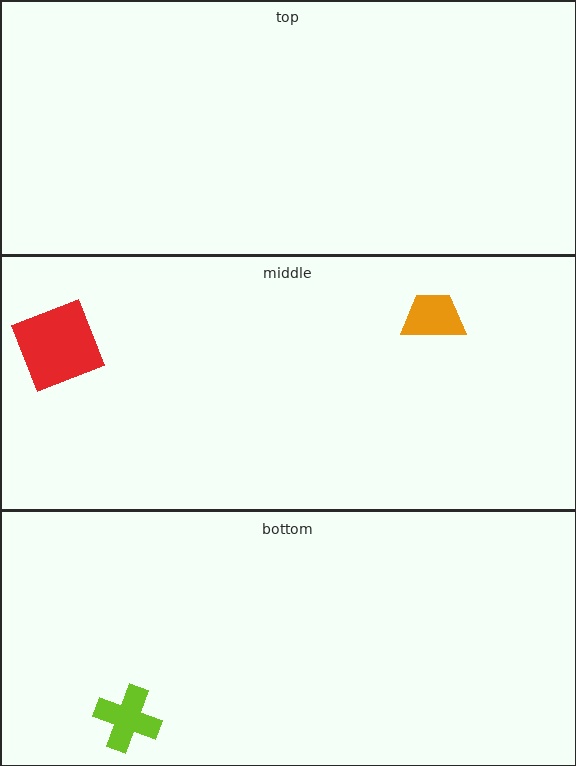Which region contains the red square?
The middle region.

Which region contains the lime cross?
The bottom region.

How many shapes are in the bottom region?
1.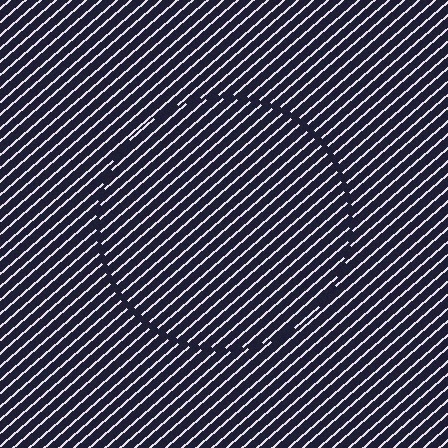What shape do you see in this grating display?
An illusory circle. The interior of the shape contains the same grating, shifted by half a period — the contour is defined by the phase discontinuity where line-ends from the inner and outer gratings abut.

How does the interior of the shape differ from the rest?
The interior of the shape contains the same grating, shifted by half a period — the contour is defined by the phase discontinuity where line-ends from the inner and outer gratings abut.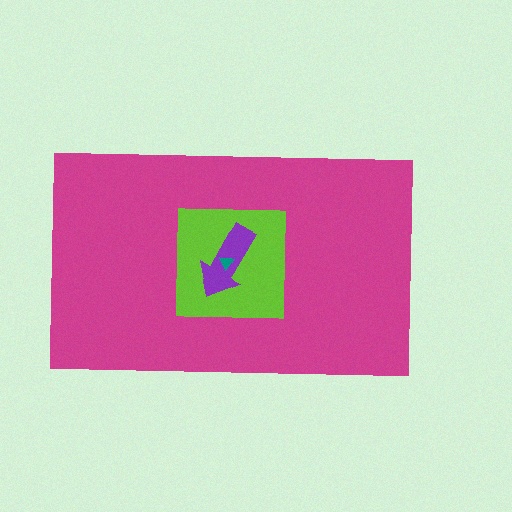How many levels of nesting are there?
4.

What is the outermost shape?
The magenta rectangle.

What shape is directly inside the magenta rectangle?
The lime square.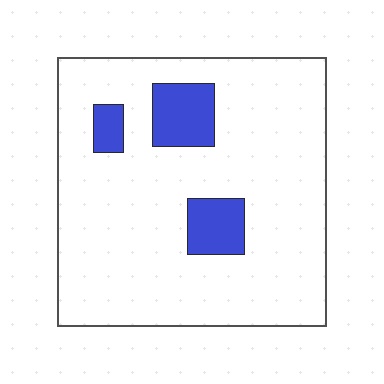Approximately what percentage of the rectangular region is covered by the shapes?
Approximately 10%.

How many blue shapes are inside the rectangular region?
3.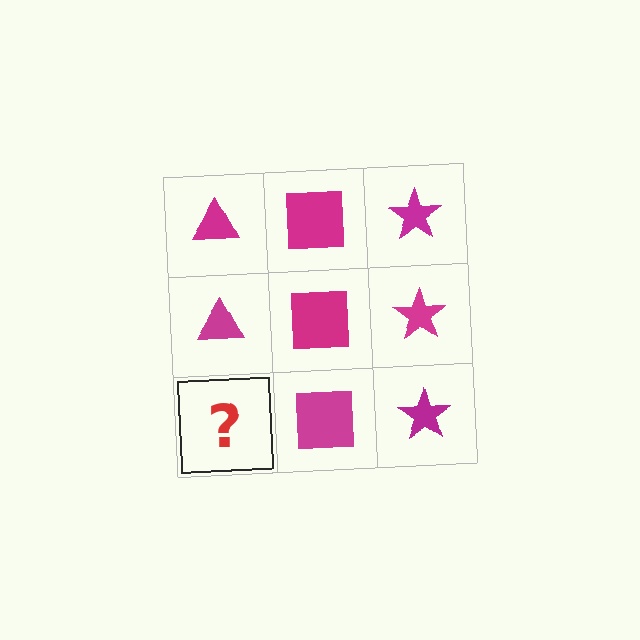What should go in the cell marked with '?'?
The missing cell should contain a magenta triangle.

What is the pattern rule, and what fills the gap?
The rule is that each column has a consistent shape. The gap should be filled with a magenta triangle.